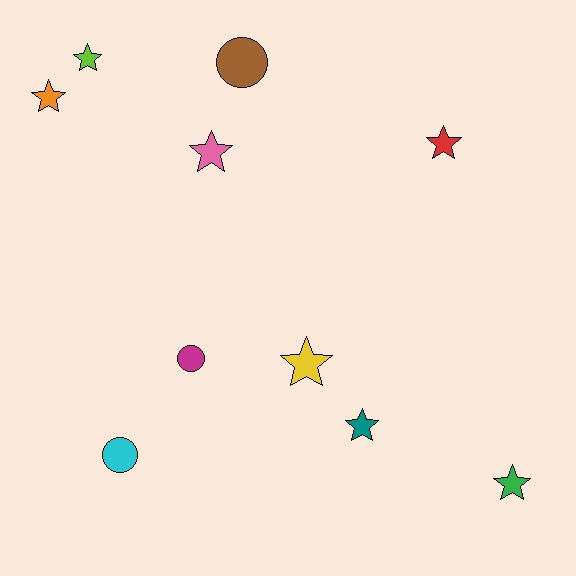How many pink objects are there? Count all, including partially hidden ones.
There is 1 pink object.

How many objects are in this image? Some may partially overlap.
There are 10 objects.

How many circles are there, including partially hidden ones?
There are 3 circles.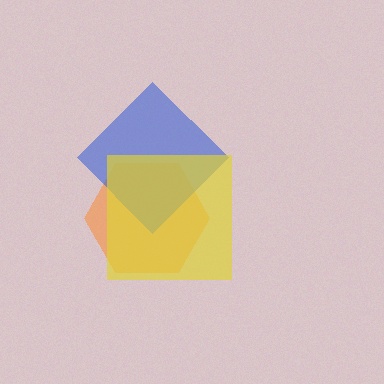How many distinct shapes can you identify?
There are 3 distinct shapes: an orange hexagon, a blue diamond, a yellow square.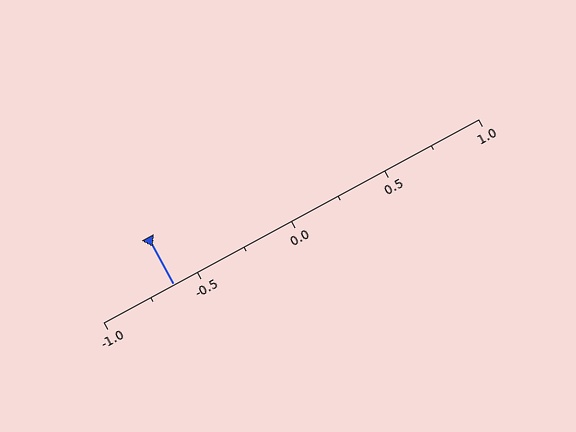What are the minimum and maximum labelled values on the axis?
The axis runs from -1.0 to 1.0.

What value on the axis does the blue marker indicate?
The marker indicates approximately -0.62.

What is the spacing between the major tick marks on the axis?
The major ticks are spaced 0.5 apart.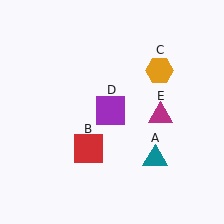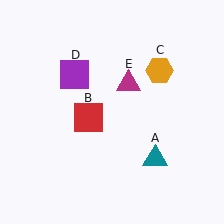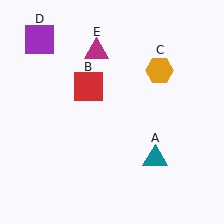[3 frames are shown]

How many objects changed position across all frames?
3 objects changed position: red square (object B), purple square (object D), magenta triangle (object E).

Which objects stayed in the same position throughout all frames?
Teal triangle (object A) and orange hexagon (object C) remained stationary.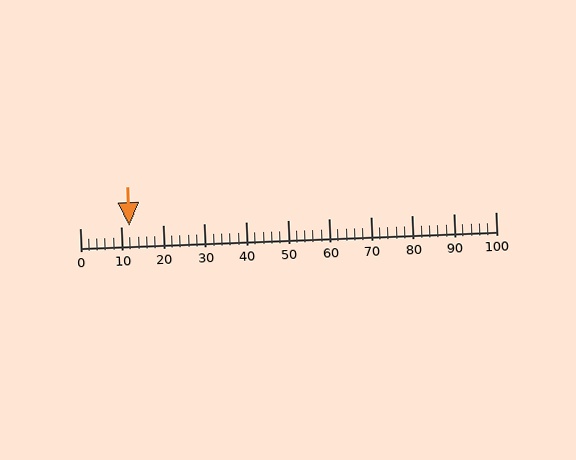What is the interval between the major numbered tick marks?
The major tick marks are spaced 10 units apart.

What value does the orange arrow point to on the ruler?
The orange arrow points to approximately 12.